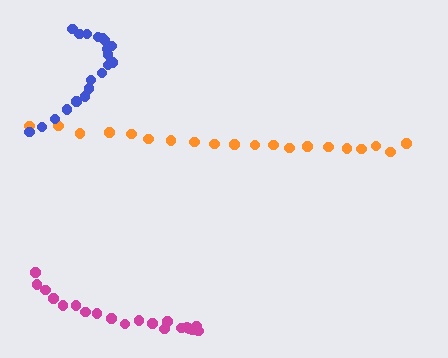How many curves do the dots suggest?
There are 3 distinct paths.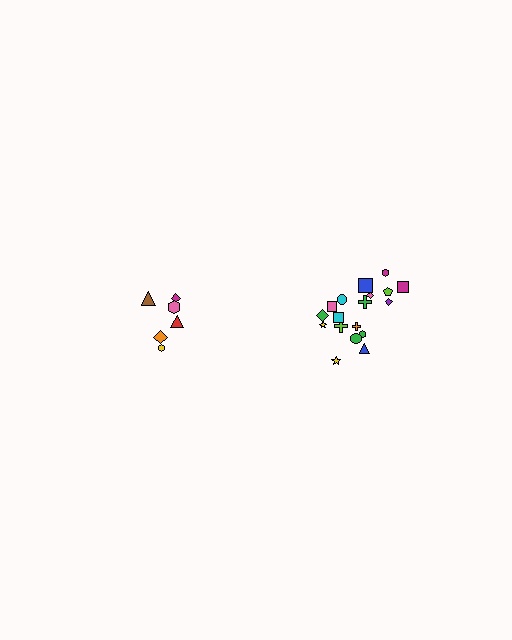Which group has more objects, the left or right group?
The right group.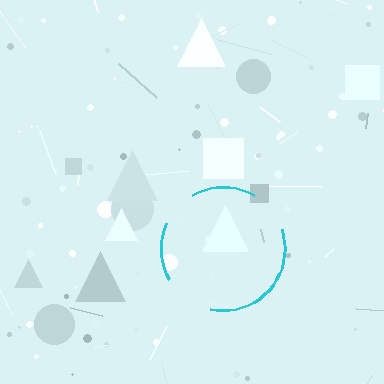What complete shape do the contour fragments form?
The contour fragments form a circle.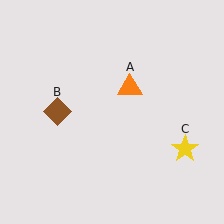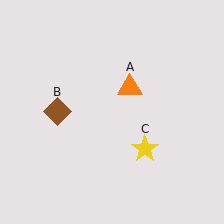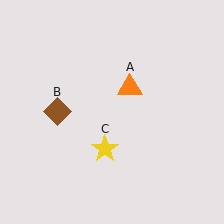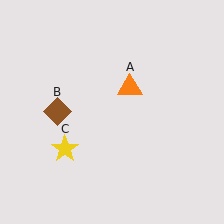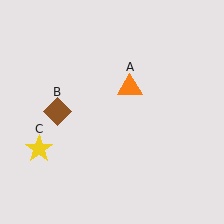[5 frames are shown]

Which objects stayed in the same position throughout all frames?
Orange triangle (object A) and brown diamond (object B) remained stationary.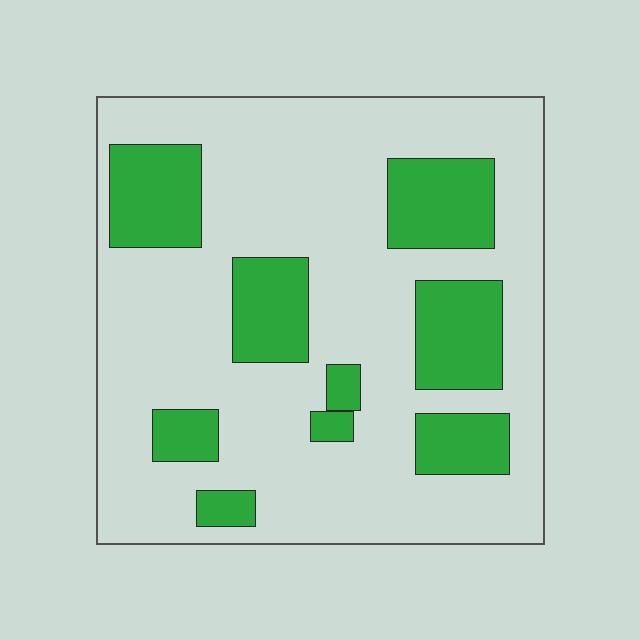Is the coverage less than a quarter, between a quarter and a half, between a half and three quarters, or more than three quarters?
Between a quarter and a half.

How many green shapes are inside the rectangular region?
9.